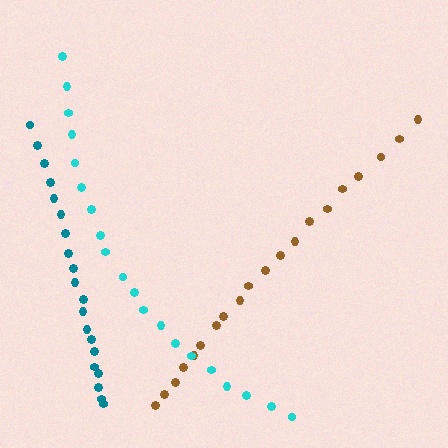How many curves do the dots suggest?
There are 3 distinct paths.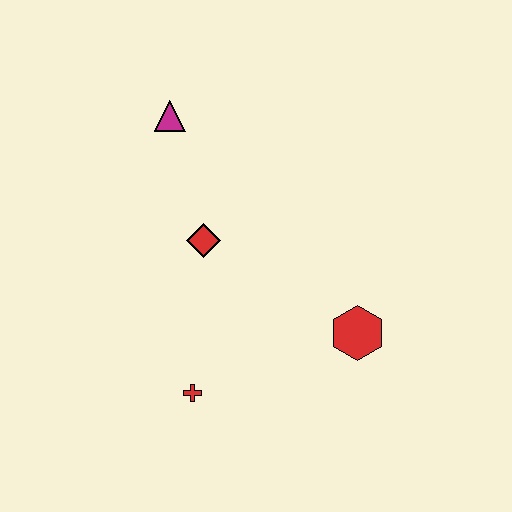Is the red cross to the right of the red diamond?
No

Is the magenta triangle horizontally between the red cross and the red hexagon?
No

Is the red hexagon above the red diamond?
No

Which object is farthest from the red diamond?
The red hexagon is farthest from the red diamond.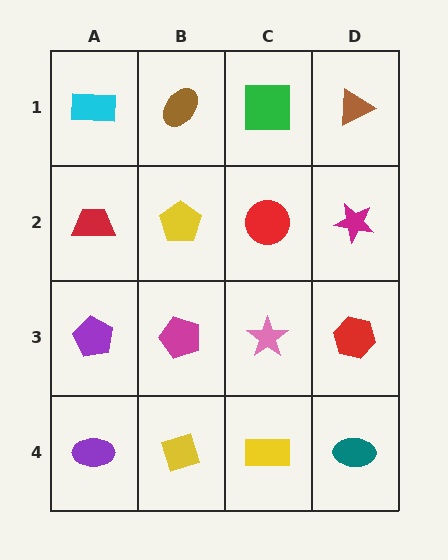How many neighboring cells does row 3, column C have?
4.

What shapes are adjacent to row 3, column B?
A yellow pentagon (row 2, column B), a yellow diamond (row 4, column B), a purple pentagon (row 3, column A), a pink star (row 3, column C).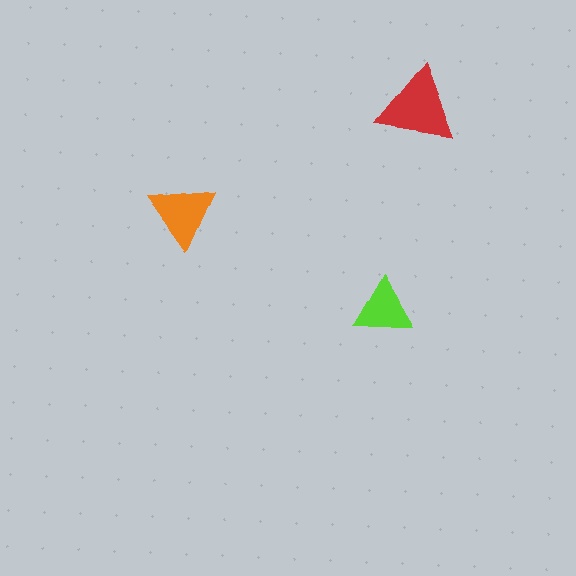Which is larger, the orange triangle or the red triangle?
The red one.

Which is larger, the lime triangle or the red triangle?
The red one.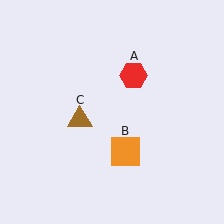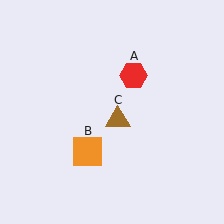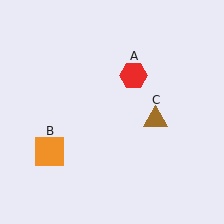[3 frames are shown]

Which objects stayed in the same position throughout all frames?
Red hexagon (object A) remained stationary.